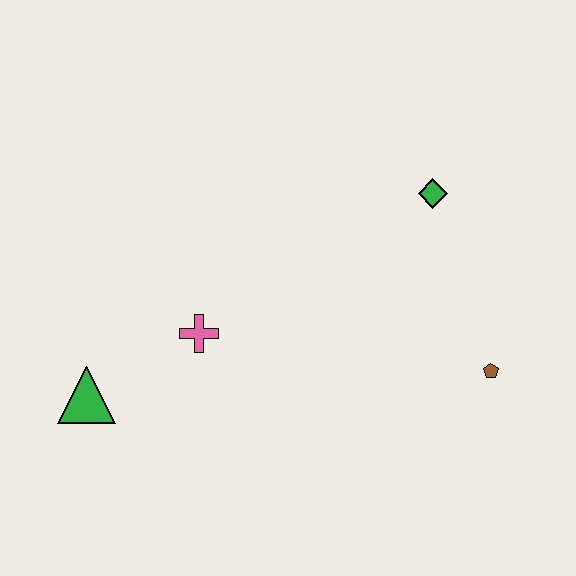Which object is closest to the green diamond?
The brown pentagon is closest to the green diamond.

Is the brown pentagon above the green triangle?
Yes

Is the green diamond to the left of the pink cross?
No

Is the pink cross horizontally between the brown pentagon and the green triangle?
Yes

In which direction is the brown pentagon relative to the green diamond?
The brown pentagon is below the green diamond.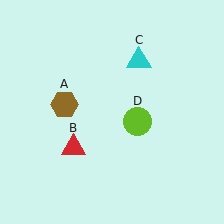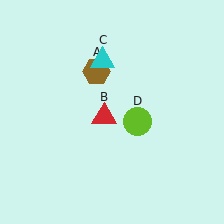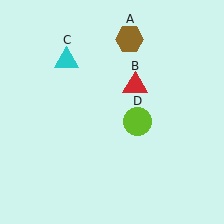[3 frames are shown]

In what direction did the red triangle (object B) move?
The red triangle (object B) moved up and to the right.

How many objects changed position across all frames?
3 objects changed position: brown hexagon (object A), red triangle (object B), cyan triangle (object C).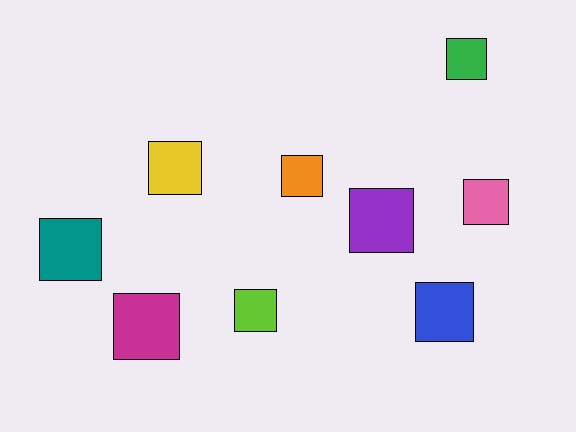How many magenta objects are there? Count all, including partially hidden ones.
There is 1 magenta object.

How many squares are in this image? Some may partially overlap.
There are 9 squares.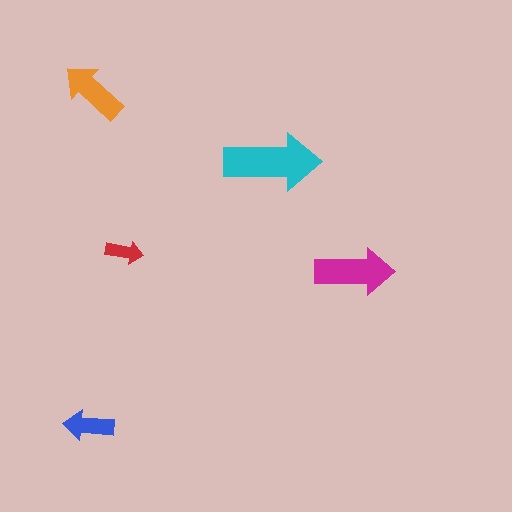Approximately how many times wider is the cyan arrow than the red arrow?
About 2.5 times wider.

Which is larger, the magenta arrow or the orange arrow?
The magenta one.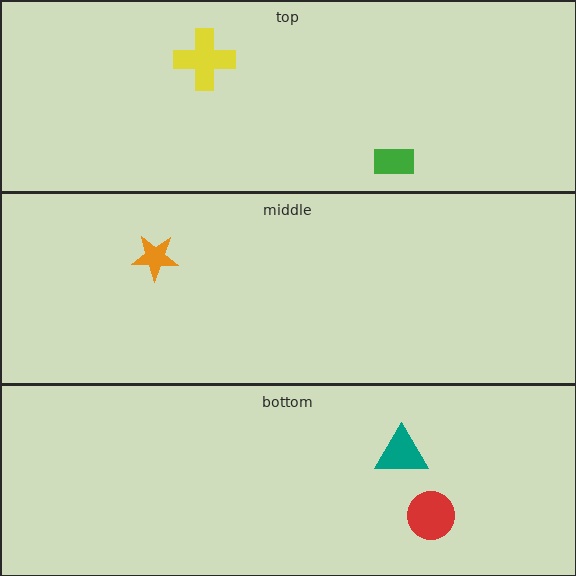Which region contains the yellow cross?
The top region.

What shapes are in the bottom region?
The red circle, the teal triangle.